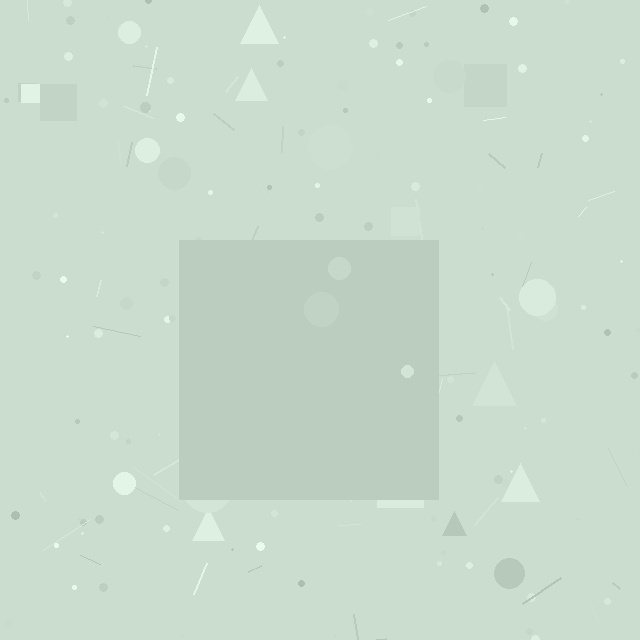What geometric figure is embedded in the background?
A square is embedded in the background.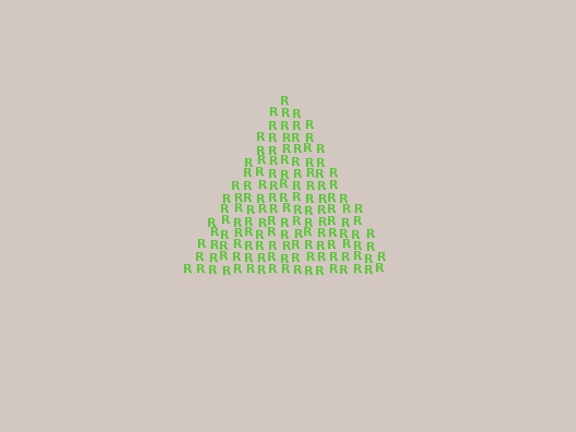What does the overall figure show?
The overall figure shows a triangle.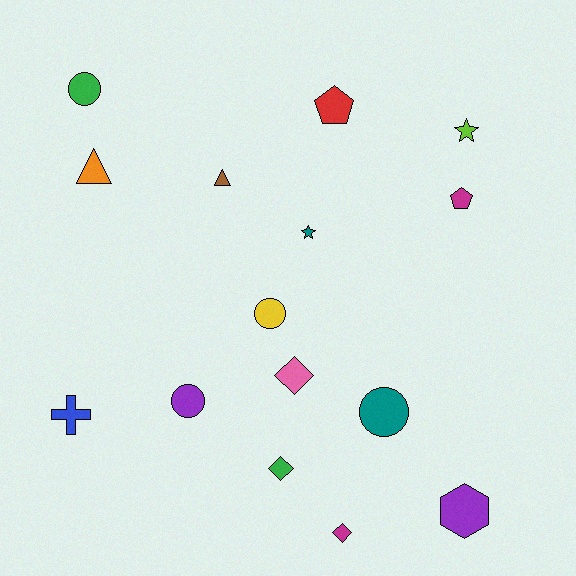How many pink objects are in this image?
There is 1 pink object.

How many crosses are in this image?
There is 1 cross.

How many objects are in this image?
There are 15 objects.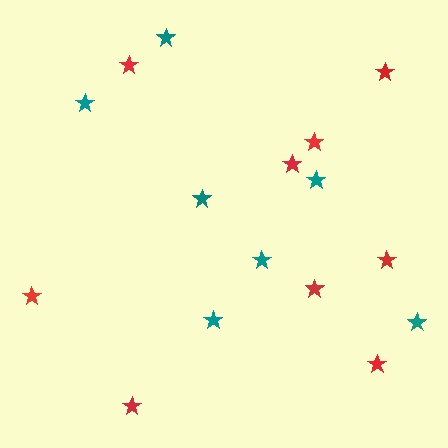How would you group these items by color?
There are 2 groups: one group of teal stars (7) and one group of red stars (9).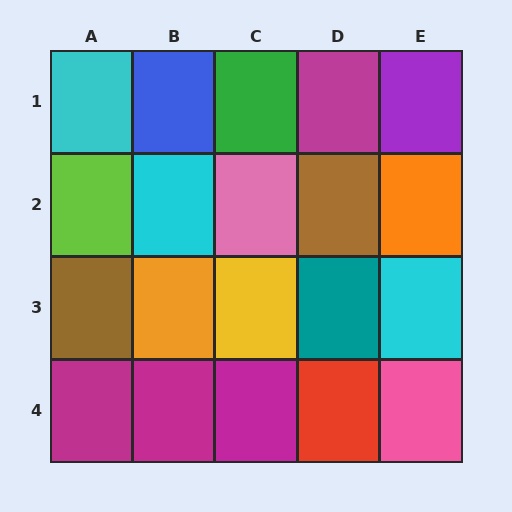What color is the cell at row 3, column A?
Brown.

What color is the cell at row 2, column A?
Lime.